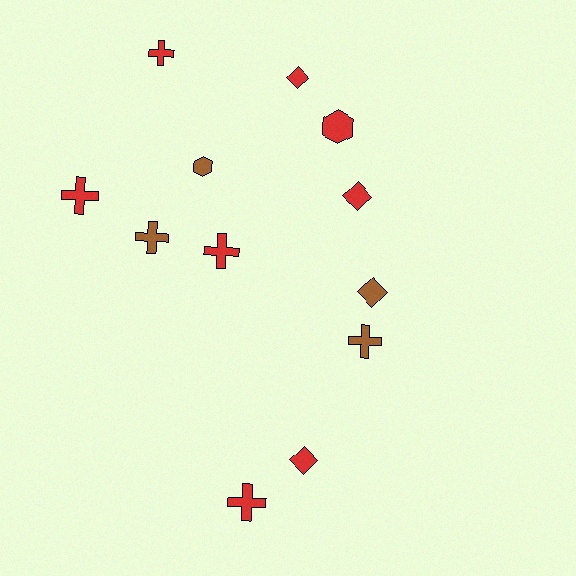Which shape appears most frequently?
Cross, with 6 objects.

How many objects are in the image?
There are 12 objects.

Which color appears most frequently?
Red, with 8 objects.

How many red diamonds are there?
There are 3 red diamonds.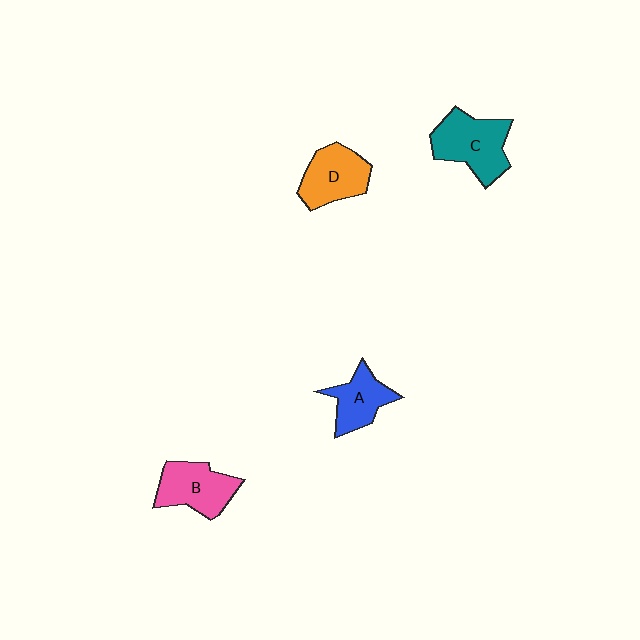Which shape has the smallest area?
Shape A (blue).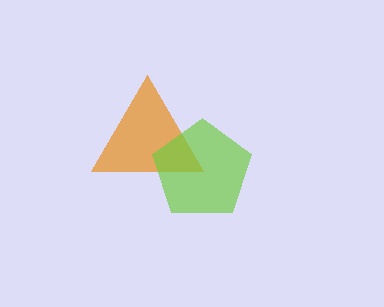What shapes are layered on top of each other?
The layered shapes are: an orange triangle, a lime pentagon.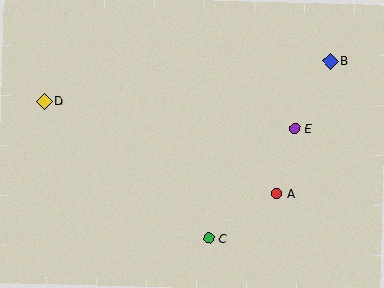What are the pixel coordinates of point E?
Point E is at (295, 129).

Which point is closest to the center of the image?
Point C at (209, 238) is closest to the center.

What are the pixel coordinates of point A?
Point A is at (276, 193).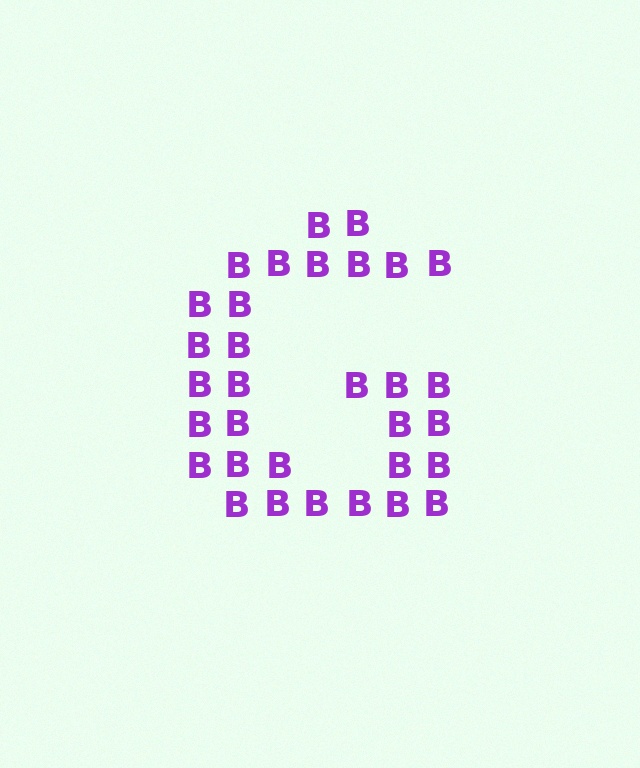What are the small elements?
The small elements are letter B's.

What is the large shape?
The large shape is the letter G.